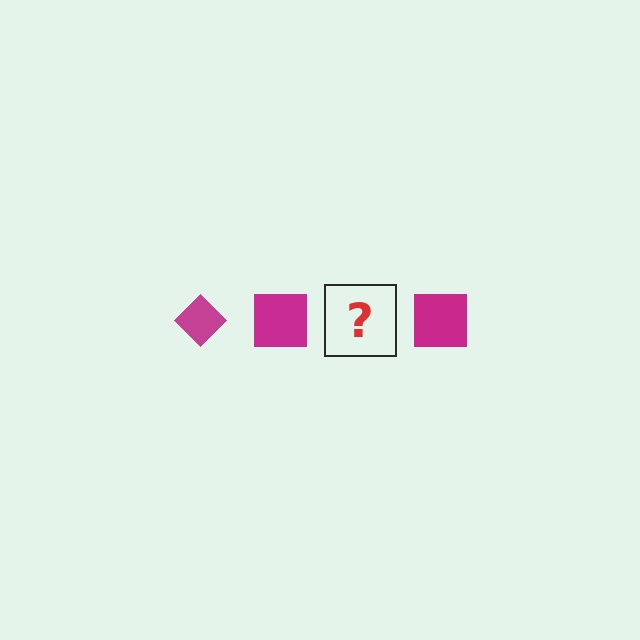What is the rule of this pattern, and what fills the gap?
The rule is that the pattern cycles through diamond, square shapes in magenta. The gap should be filled with a magenta diamond.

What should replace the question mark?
The question mark should be replaced with a magenta diamond.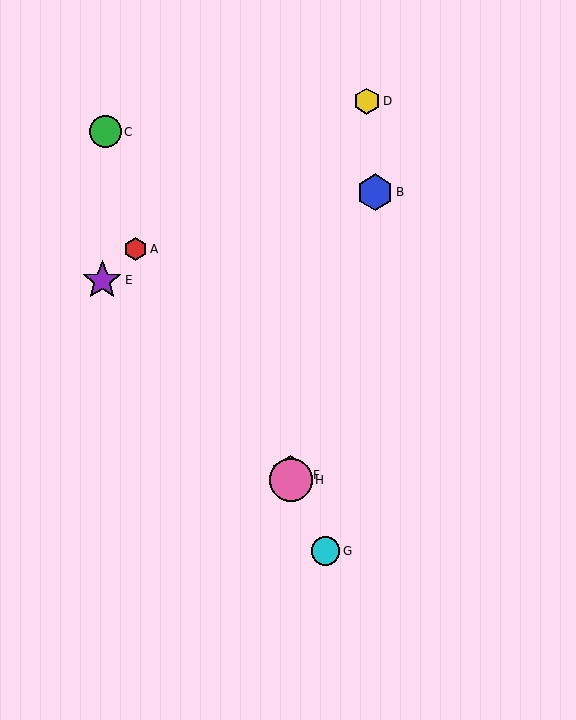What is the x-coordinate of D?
Object D is at x≈367.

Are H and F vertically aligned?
Yes, both are at x≈291.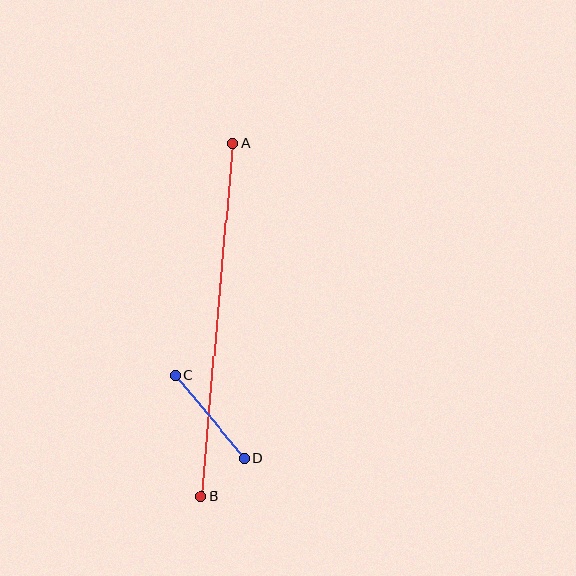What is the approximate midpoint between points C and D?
The midpoint is at approximately (210, 417) pixels.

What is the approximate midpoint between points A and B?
The midpoint is at approximately (217, 320) pixels.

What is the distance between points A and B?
The distance is approximately 355 pixels.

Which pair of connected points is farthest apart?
Points A and B are farthest apart.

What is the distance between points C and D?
The distance is approximately 107 pixels.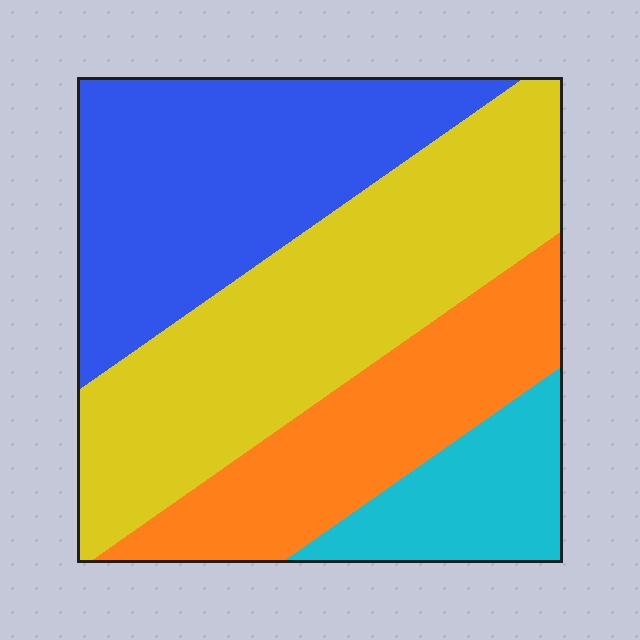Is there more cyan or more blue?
Blue.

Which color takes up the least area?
Cyan, at roughly 10%.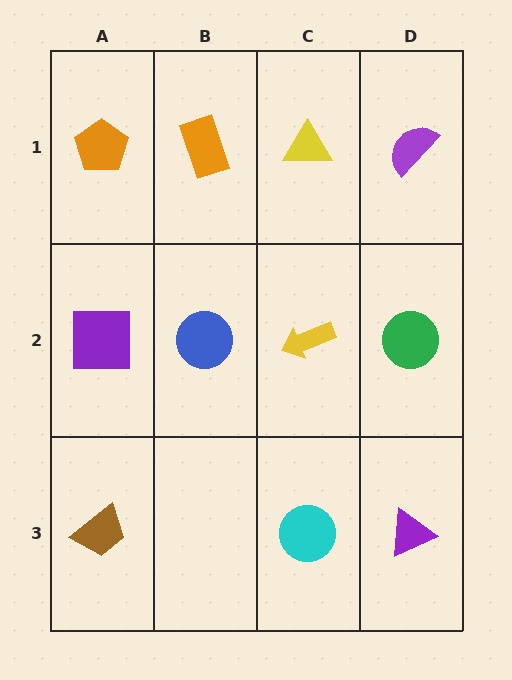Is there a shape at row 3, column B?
No, that cell is empty.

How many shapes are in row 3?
3 shapes.